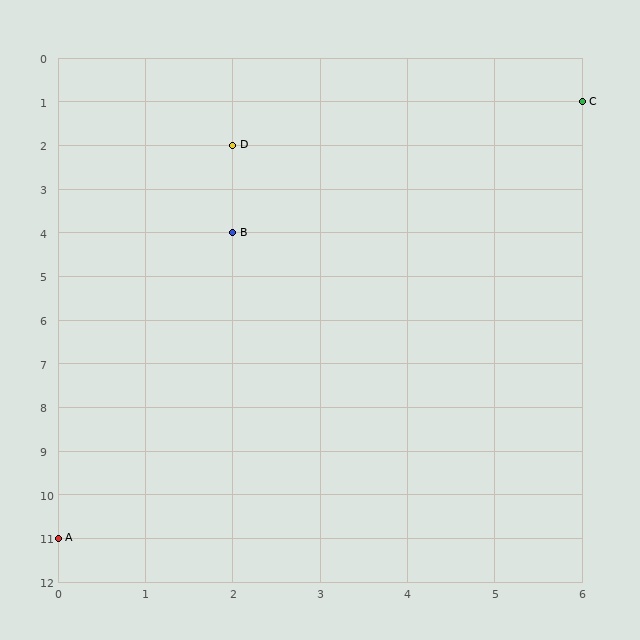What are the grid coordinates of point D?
Point D is at grid coordinates (2, 2).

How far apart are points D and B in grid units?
Points D and B are 2 rows apart.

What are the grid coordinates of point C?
Point C is at grid coordinates (6, 1).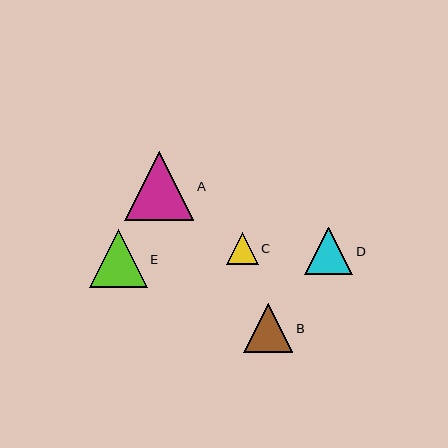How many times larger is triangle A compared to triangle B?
Triangle A is approximately 1.4 times the size of triangle B.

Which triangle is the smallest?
Triangle C is the smallest with a size of approximately 32 pixels.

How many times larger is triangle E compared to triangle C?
Triangle E is approximately 1.8 times the size of triangle C.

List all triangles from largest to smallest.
From largest to smallest: A, E, B, D, C.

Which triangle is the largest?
Triangle A is the largest with a size of approximately 69 pixels.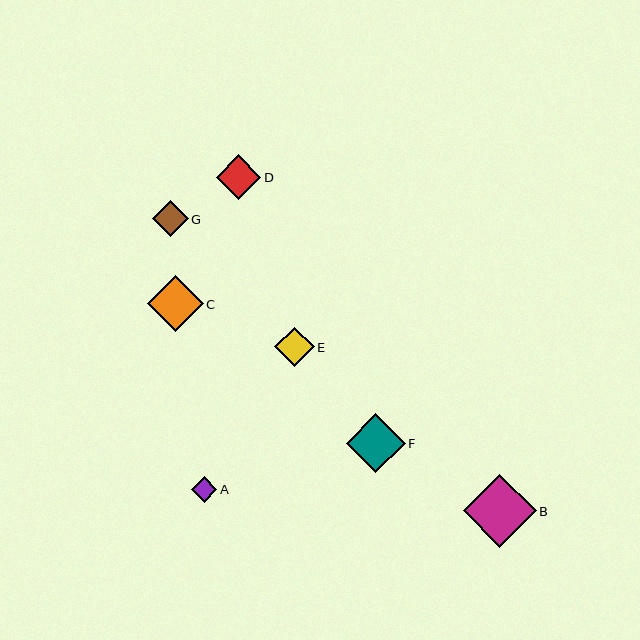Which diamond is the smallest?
Diamond A is the smallest with a size of approximately 26 pixels.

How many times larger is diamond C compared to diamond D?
Diamond C is approximately 1.3 times the size of diamond D.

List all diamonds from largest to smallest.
From largest to smallest: B, F, C, D, E, G, A.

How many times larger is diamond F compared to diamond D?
Diamond F is approximately 1.3 times the size of diamond D.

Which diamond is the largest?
Diamond B is the largest with a size of approximately 73 pixels.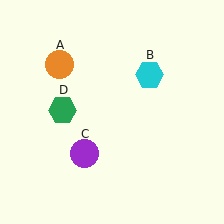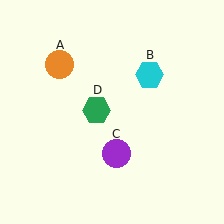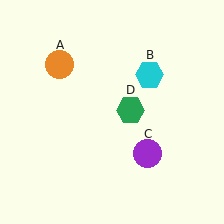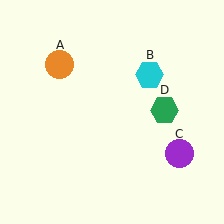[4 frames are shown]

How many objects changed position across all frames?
2 objects changed position: purple circle (object C), green hexagon (object D).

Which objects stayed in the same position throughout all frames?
Orange circle (object A) and cyan hexagon (object B) remained stationary.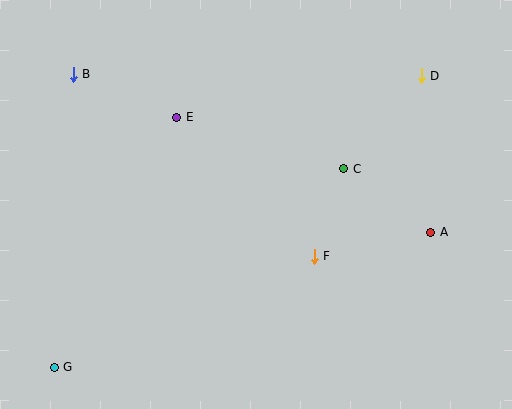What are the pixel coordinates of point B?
Point B is at (73, 74).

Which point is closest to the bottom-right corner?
Point A is closest to the bottom-right corner.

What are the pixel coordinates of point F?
Point F is at (314, 256).